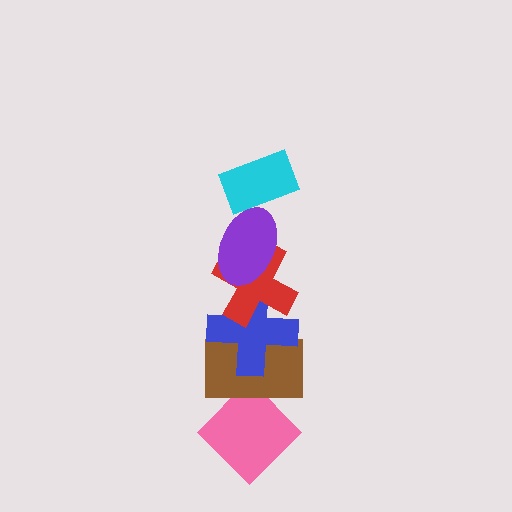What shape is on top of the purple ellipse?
The cyan rectangle is on top of the purple ellipse.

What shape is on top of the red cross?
The purple ellipse is on top of the red cross.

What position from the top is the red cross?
The red cross is 3rd from the top.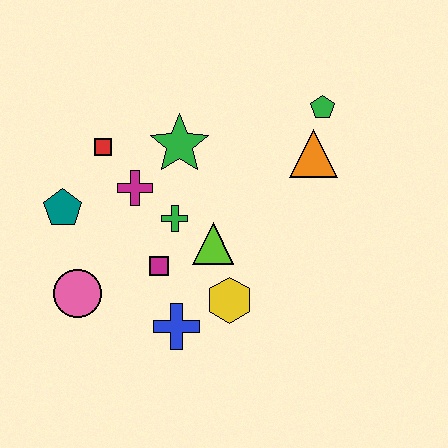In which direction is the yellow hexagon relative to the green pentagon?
The yellow hexagon is below the green pentagon.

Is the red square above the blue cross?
Yes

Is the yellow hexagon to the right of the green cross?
Yes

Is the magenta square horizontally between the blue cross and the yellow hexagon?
No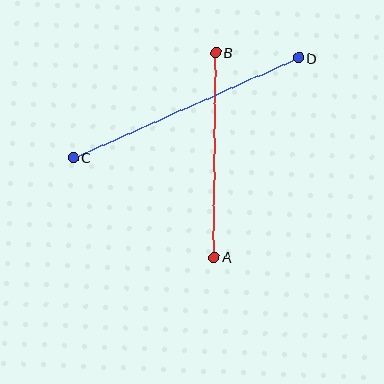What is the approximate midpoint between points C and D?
The midpoint is at approximately (186, 108) pixels.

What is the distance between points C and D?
The distance is approximately 246 pixels.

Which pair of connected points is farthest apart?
Points C and D are farthest apart.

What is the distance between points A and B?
The distance is approximately 205 pixels.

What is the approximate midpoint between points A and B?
The midpoint is at approximately (215, 155) pixels.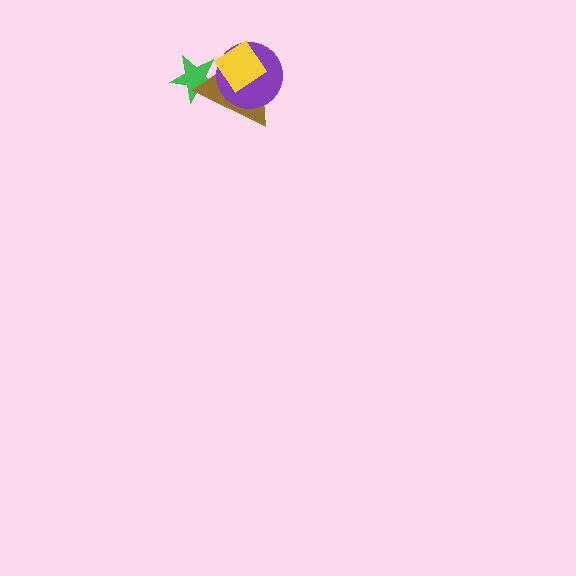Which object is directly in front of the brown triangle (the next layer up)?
The purple circle is directly in front of the brown triangle.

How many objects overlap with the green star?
2 objects overlap with the green star.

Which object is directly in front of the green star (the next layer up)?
The brown triangle is directly in front of the green star.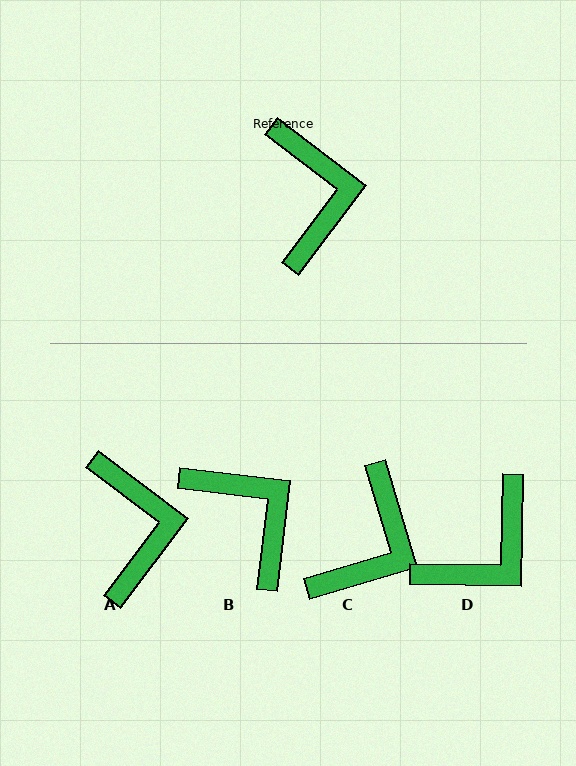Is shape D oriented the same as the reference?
No, it is off by about 54 degrees.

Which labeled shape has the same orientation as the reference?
A.